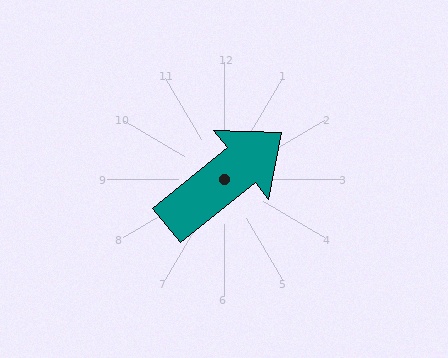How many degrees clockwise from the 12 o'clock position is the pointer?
Approximately 51 degrees.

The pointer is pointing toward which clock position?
Roughly 2 o'clock.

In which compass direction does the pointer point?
Northeast.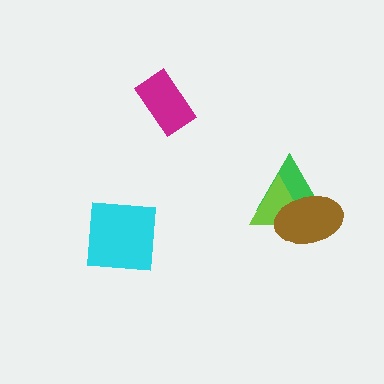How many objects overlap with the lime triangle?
2 objects overlap with the lime triangle.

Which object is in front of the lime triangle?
The brown ellipse is in front of the lime triangle.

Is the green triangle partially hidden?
Yes, it is partially covered by another shape.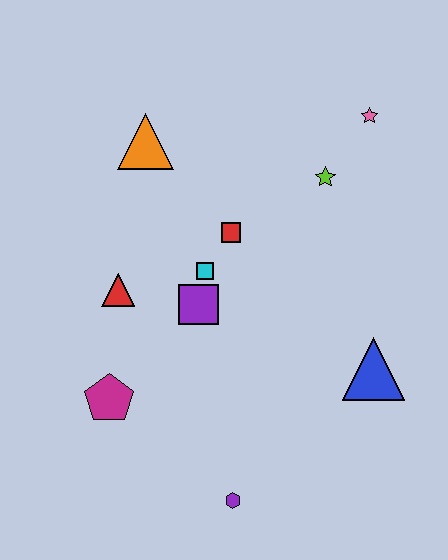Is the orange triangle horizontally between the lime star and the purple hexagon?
No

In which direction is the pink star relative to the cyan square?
The pink star is to the right of the cyan square.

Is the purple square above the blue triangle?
Yes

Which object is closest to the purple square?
The cyan square is closest to the purple square.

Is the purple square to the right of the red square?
No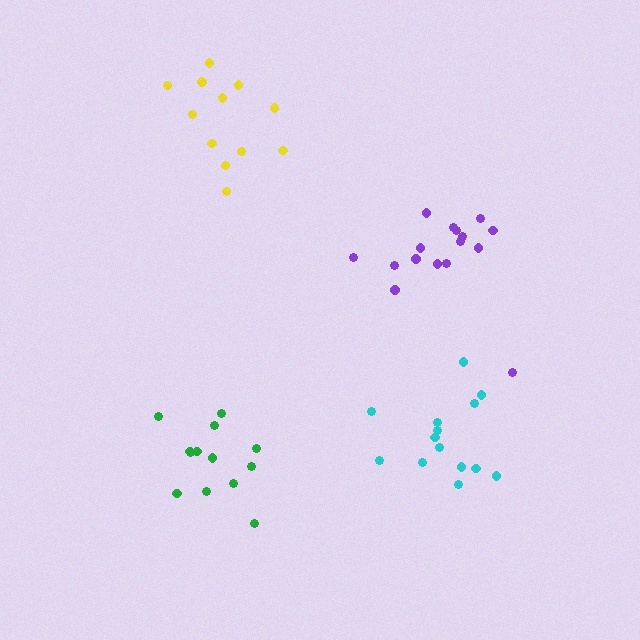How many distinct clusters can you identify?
There are 4 distinct clusters.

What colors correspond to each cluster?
The clusters are colored: purple, cyan, green, yellow.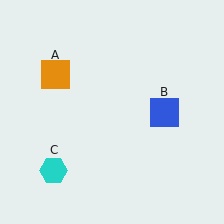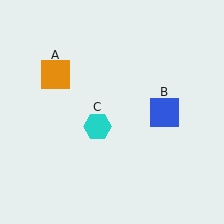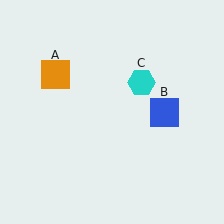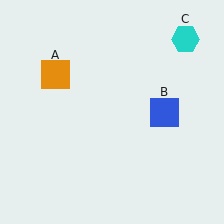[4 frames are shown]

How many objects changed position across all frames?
1 object changed position: cyan hexagon (object C).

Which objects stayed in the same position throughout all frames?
Orange square (object A) and blue square (object B) remained stationary.